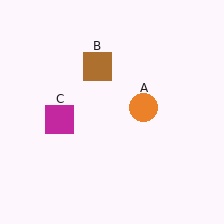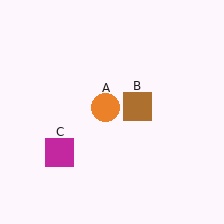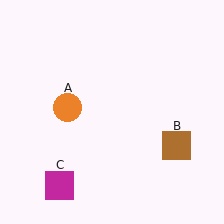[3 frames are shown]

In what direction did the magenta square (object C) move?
The magenta square (object C) moved down.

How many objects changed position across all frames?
3 objects changed position: orange circle (object A), brown square (object B), magenta square (object C).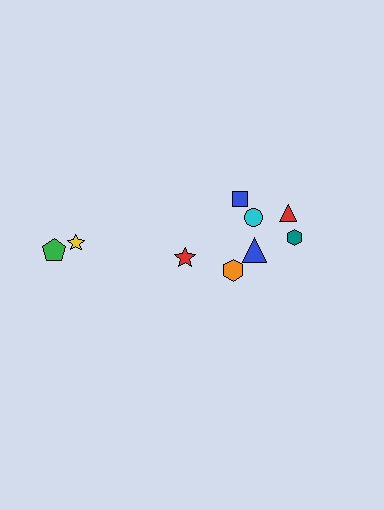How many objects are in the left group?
There are 3 objects.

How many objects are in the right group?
There are 6 objects.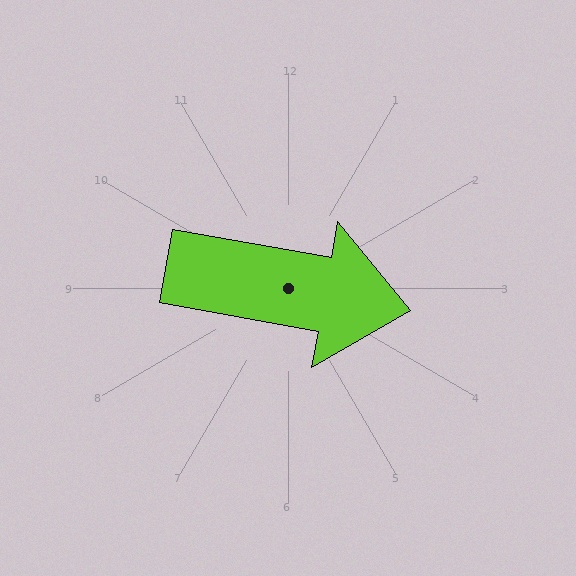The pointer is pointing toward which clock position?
Roughly 3 o'clock.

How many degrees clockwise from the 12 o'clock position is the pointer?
Approximately 100 degrees.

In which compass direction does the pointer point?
East.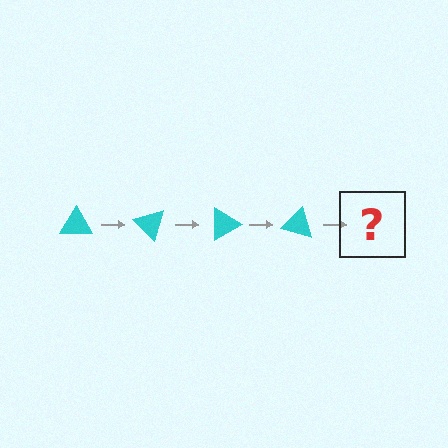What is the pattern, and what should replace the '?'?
The pattern is that the triangle rotates 45 degrees each step. The '?' should be a cyan triangle rotated 180 degrees.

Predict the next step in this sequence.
The next step is a cyan triangle rotated 180 degrees.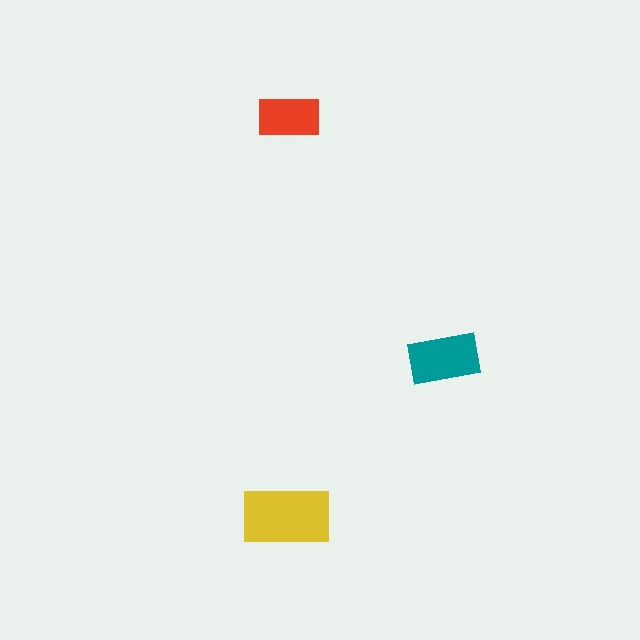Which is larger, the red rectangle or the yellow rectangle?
The yellow one.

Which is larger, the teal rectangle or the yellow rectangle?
The yellow one.